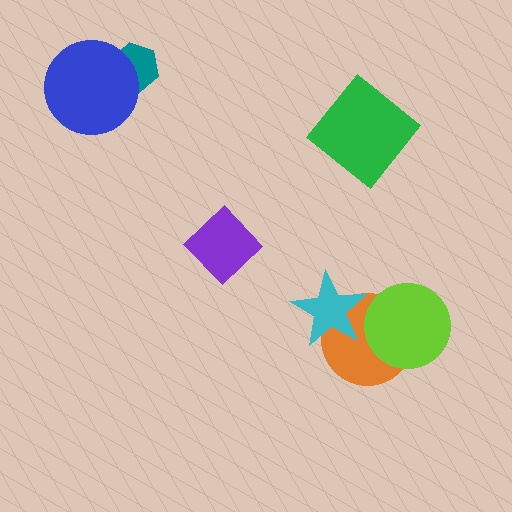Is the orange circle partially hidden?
Yes, it is partially covered by another shape.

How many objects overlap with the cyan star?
1 object overlaps with the cyan star.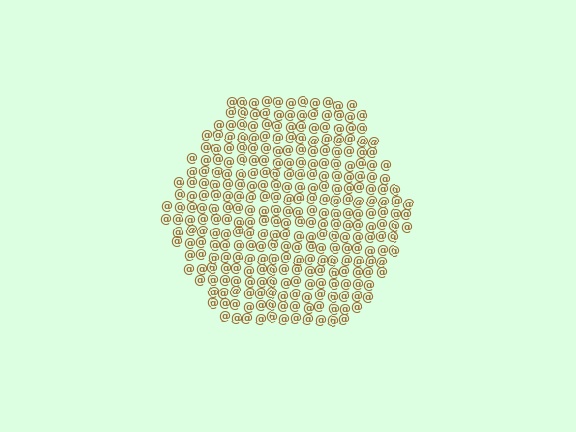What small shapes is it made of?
It is made of small at signs.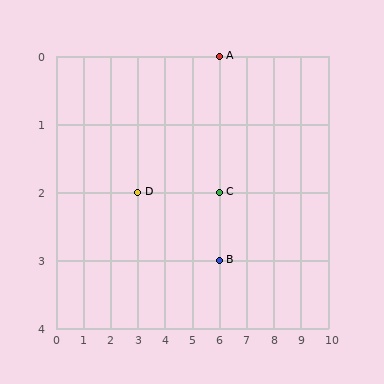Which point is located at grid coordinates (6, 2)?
Point C is at (6, 2).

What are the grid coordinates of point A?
Point A is at grid coordinates (6, 0).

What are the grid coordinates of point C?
Point C is at grid coordinates (6, 2).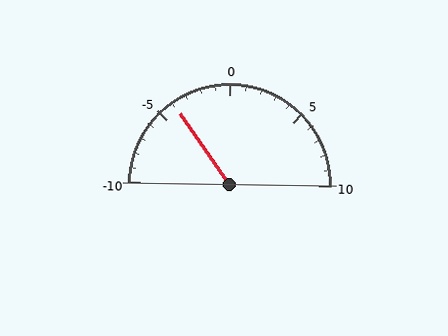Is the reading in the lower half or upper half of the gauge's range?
The reading is in the lower half of the range (-10 to 10).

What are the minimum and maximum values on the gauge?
The gauge ranges from -10 to 10.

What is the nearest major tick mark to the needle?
The nearest major tick mark is -5.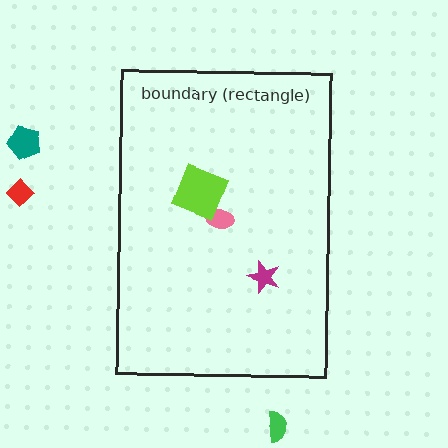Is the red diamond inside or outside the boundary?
Outside.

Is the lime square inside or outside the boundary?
Inside.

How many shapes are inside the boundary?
3 inside, 3 outside.